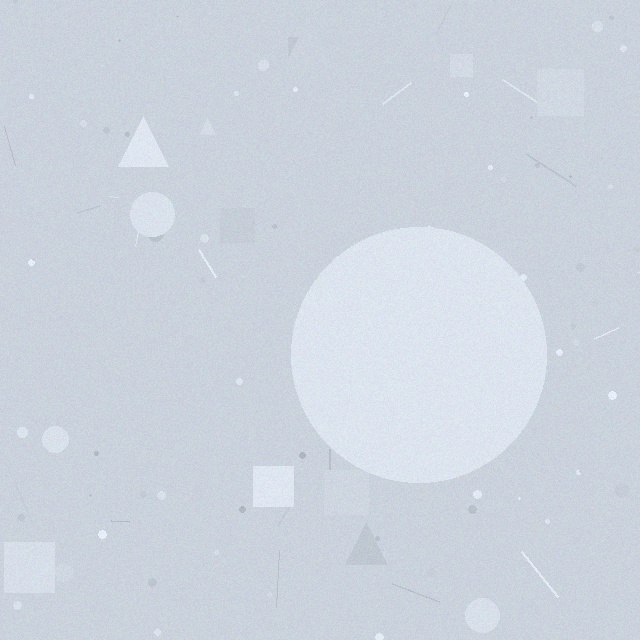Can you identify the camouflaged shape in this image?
The camouflaged shape is a circle.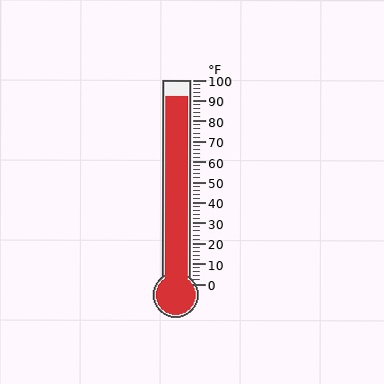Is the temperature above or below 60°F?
The temperature is above 60°F.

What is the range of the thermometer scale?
The thermometer scale ranges from 0°F to 100°F.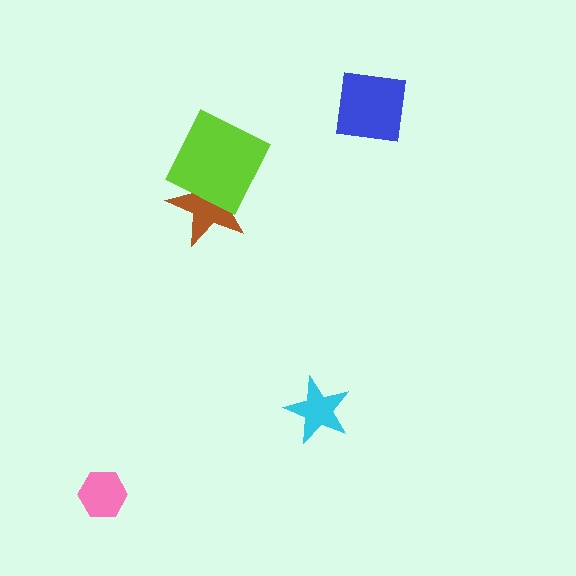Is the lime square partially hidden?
No, no other shape covers it.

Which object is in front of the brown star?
The lime square is in front of the brown star.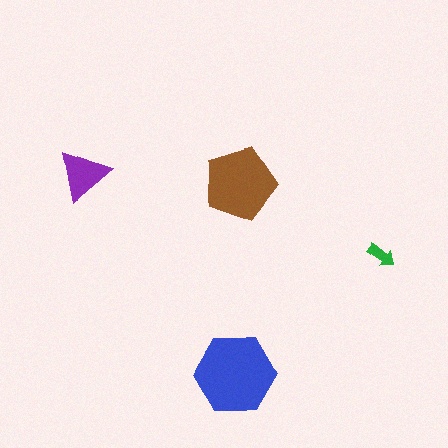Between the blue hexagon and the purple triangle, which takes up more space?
The blue hexagon.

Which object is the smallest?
The green arrow.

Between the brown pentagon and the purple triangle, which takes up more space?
The brown pentagon.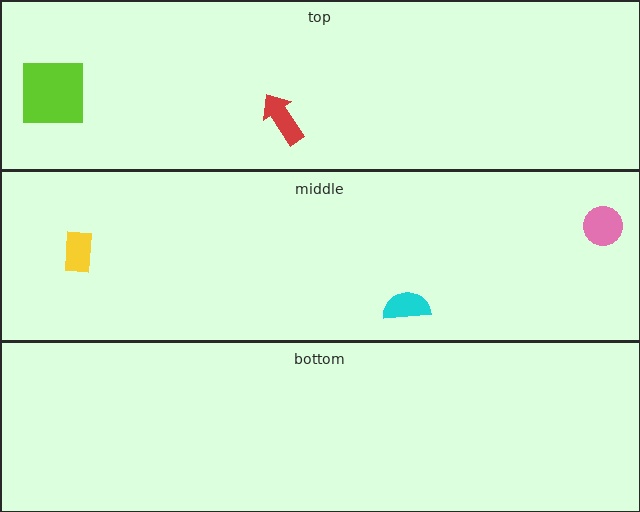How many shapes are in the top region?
2.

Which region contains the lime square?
The top region.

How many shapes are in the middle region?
3.